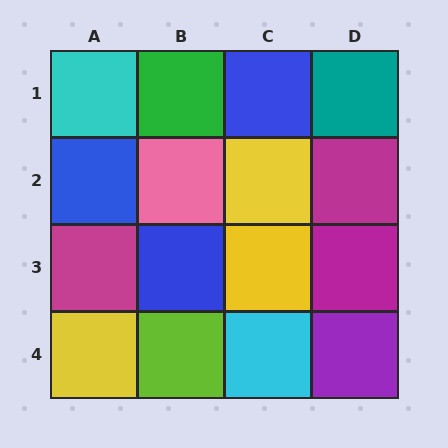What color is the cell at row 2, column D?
Magenta.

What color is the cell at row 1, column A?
Cyan.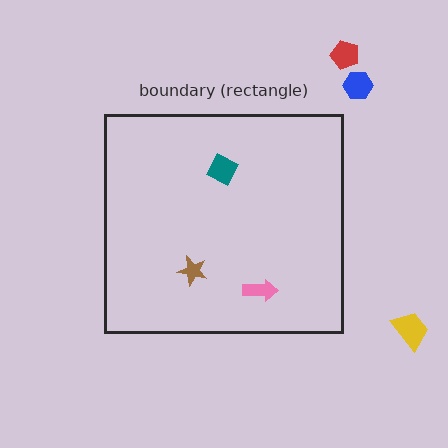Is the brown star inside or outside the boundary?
Inside.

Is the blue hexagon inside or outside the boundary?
Outside.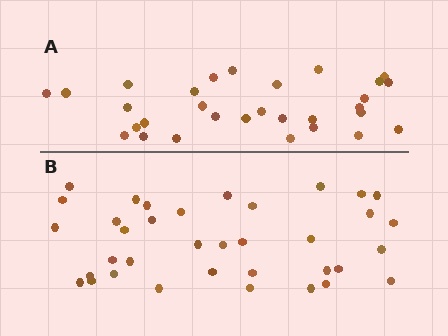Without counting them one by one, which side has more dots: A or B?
Region B (the bottom region) has more dots.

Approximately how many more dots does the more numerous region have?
Region B has about 6 more dots than region A.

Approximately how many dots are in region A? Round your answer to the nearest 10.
About 30 dots.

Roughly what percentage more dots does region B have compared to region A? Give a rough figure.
About 20% more.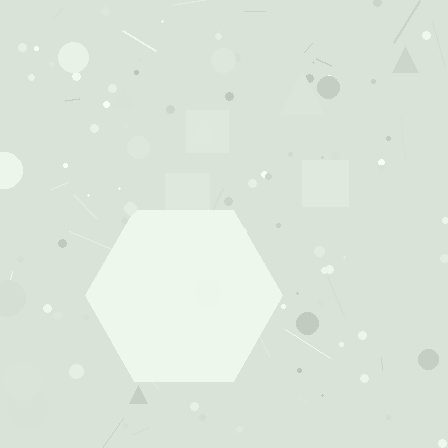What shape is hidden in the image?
A hexagon is hidden in the image.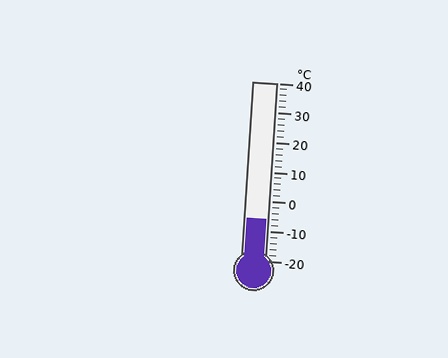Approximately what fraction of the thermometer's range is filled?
The thermometer is filled to approximately 25% of its range.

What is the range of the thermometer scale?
The thermometer scale ranges from -20°C to 40°C.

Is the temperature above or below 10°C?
The temperature is below 10°C.